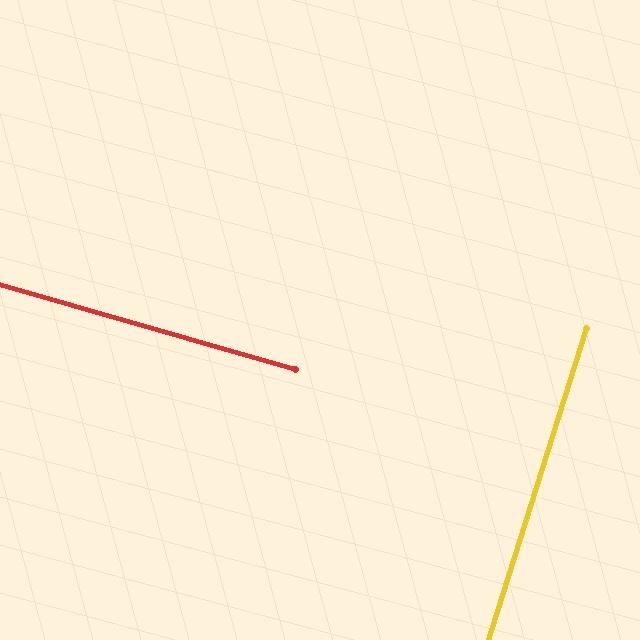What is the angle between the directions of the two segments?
Approximately 88 degrees.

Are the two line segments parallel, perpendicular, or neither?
Perpendicular — they meet at approximately 88°.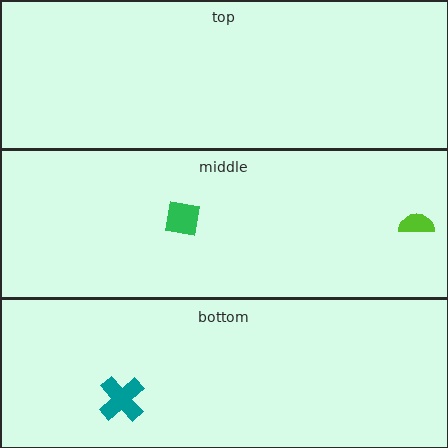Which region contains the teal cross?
The bottom region.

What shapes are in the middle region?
The lime semicircle, the green square.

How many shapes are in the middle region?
2.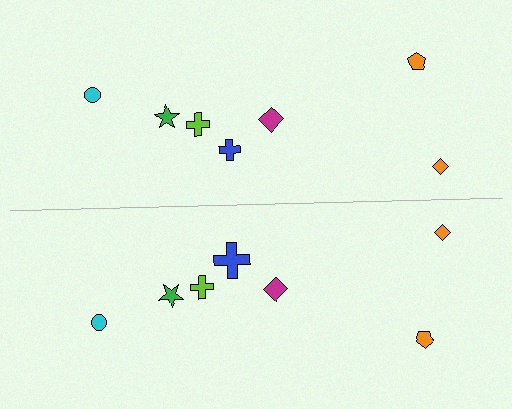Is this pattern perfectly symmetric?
No, the pattern is not perfectly symmetric. The blue cross on the bottom side has a different size than its mirror counterpart.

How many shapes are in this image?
There are 14 shapes in this image.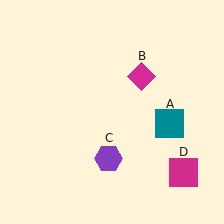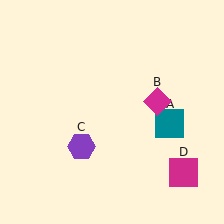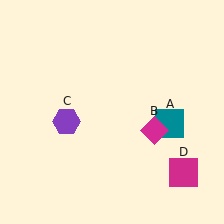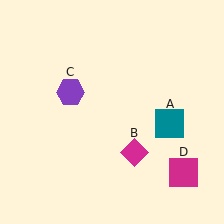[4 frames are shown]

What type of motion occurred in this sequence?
The magenta diamond (object B), purple hexagon (object C) rotated clockwise around the center of the scene.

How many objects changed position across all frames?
2 objects changed position: magenta diamond (object B), purple hexagon (object C).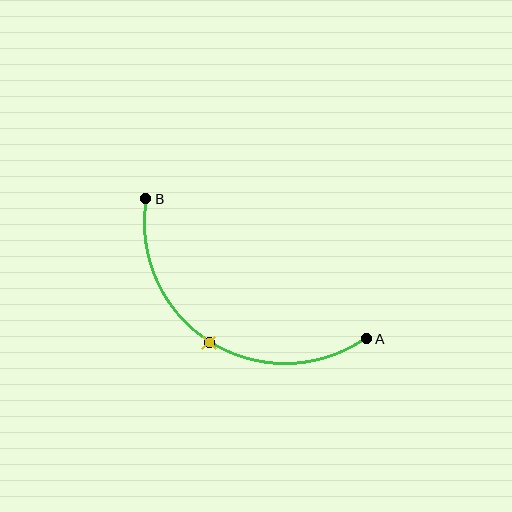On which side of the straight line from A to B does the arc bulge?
The arc bulges below the straight line connecting A and B.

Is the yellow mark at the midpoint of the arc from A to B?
Yes. The yellow mark lies on the arc at equal arc-length from both A and B — it is the arc midpoint.